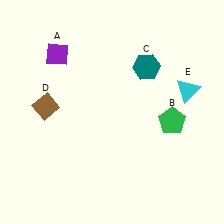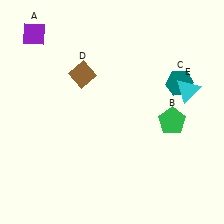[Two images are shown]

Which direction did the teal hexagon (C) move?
The teal hexagon (C) moved right.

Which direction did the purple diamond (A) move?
The purple diamond (A) moved left.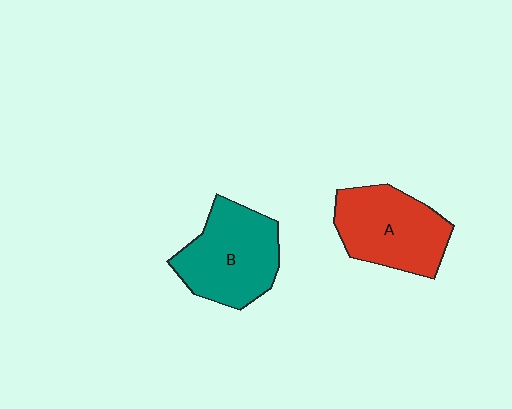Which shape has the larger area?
Shape B (teal).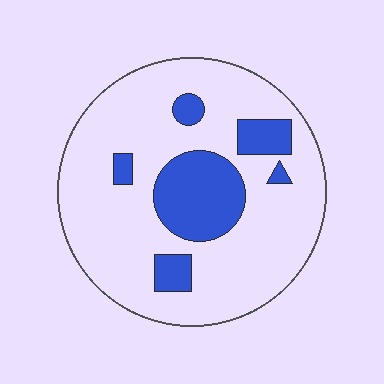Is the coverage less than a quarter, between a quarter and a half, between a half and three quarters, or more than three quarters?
Less than a quarter.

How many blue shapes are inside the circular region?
6.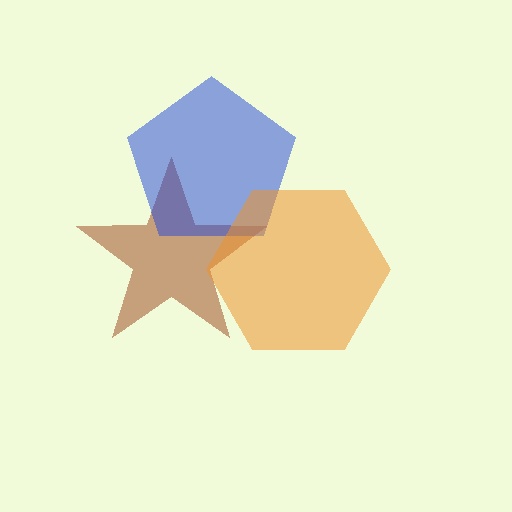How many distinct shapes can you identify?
There are 3 distinct shapes: a brown star, a blue pentagon, an orange hexagon.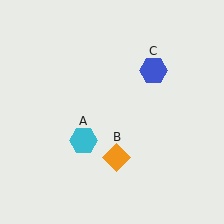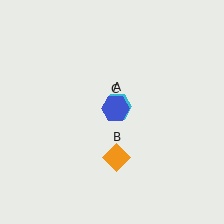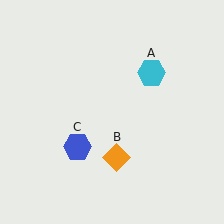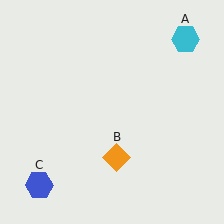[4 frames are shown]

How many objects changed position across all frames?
2 objects changed position: cyan hexagon (object A), blue hexagon (object C).